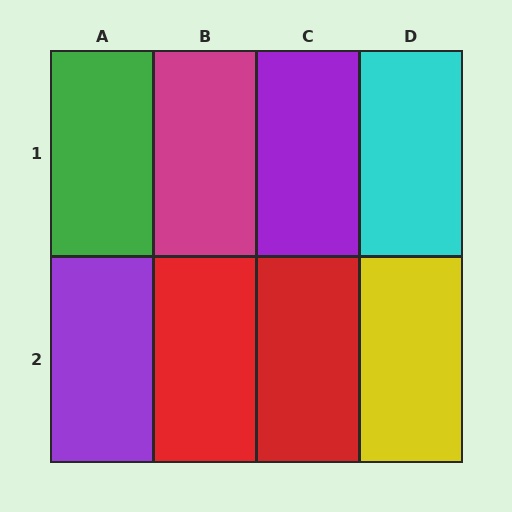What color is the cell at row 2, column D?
Yellow.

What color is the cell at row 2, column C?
Red.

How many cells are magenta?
1 cell is magenta.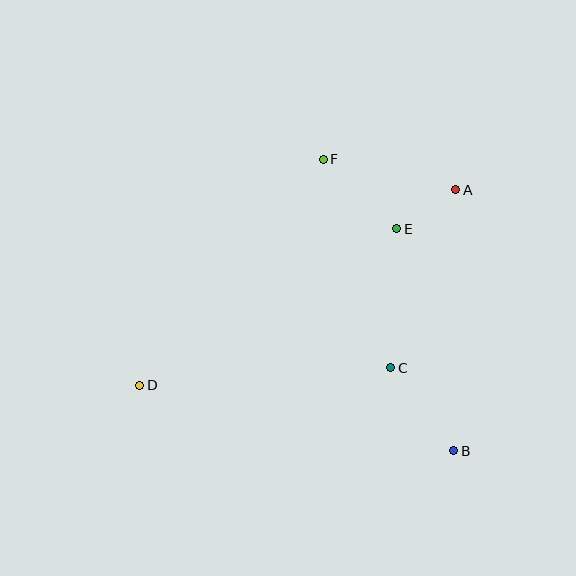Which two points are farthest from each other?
Points A and D are farthest from each other.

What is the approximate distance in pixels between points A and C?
The distance between A and C is approximately 190 pixels.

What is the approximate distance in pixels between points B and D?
The distance between B and D is approximately 321 pixels.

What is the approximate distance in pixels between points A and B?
The distance between A and B is approximately 261 pixels.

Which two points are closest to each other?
Points A and E are closest to each other.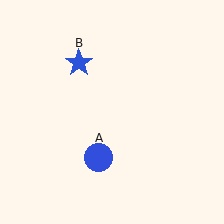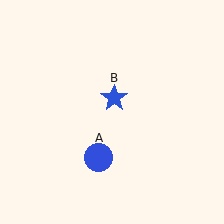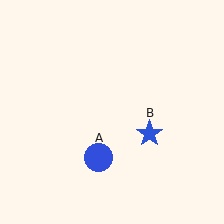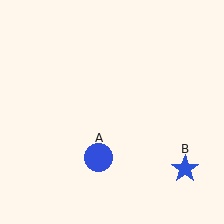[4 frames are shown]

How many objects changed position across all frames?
1 object changed position: blue star (object B).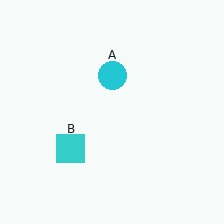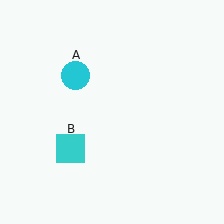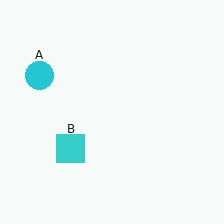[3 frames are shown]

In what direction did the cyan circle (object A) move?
The cyan circle (object A) moved left.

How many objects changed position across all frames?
1 object changed position: cyan circle (object A).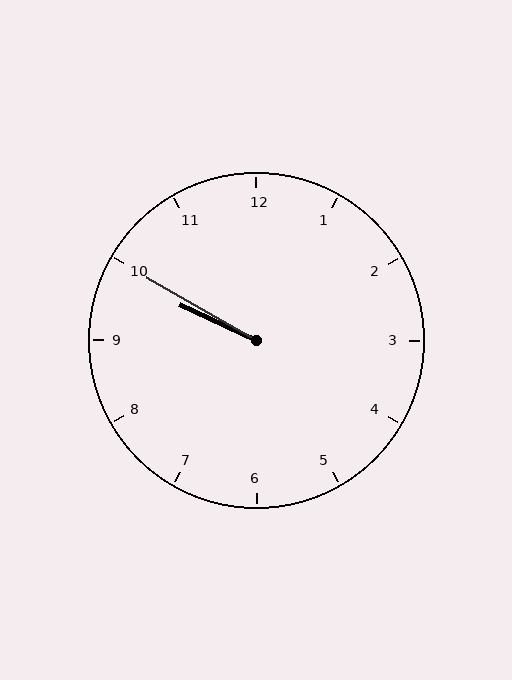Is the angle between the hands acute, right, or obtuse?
It is acute.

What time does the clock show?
9:50.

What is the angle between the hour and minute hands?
Approximately 5 degrees.